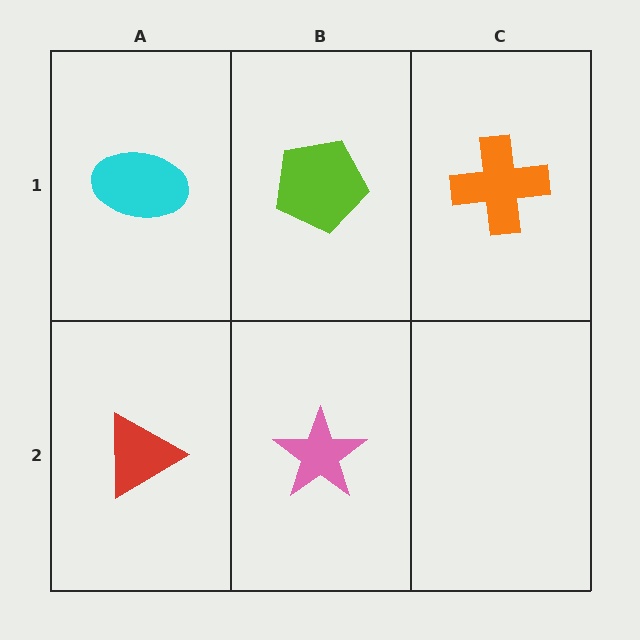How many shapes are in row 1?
3 shapes.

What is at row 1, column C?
An orange cross.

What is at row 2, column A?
A red triangle.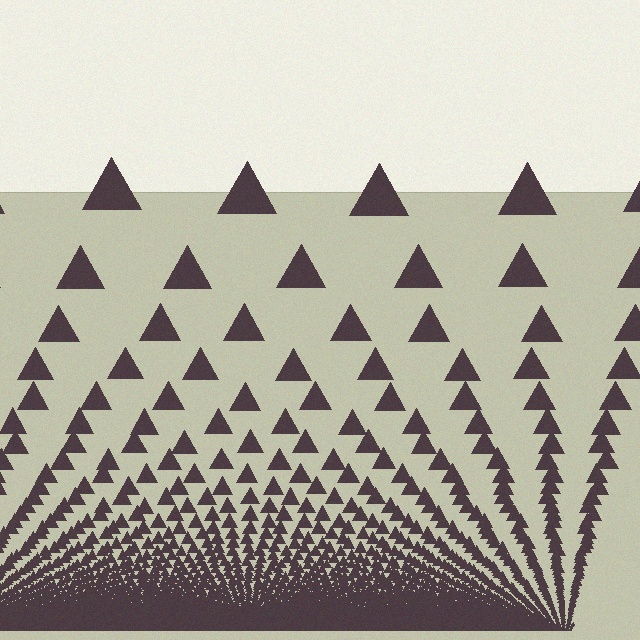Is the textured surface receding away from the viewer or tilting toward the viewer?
The surface appears to tilt toward the viewer. Texture elements get larger and sparser toward the top.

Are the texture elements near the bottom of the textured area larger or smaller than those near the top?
Smaller. The gradient is inverted — elements near the bottom are smaller and denser.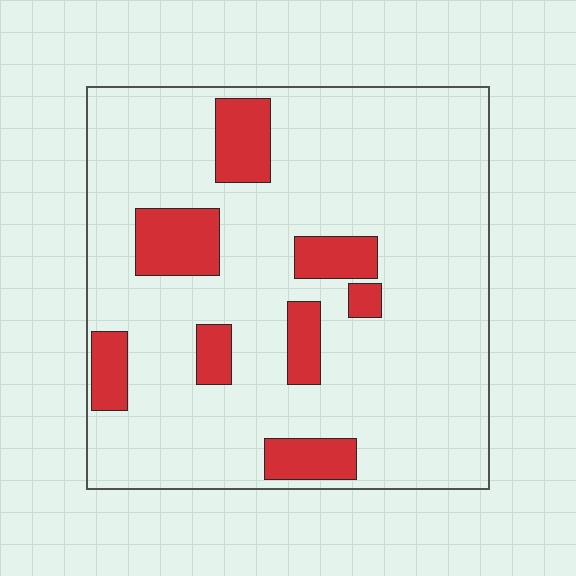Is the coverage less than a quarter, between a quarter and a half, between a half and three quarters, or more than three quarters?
Less than a quarter.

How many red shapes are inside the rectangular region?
8.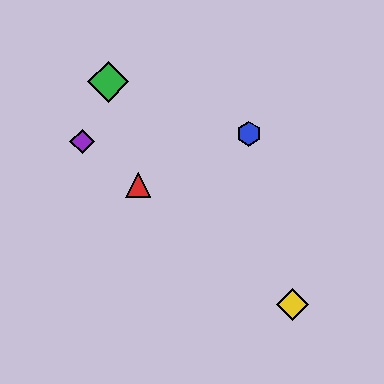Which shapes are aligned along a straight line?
The red triangle, the yellow diamond, the purple diamond are aligned along a straight line.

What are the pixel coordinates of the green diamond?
The green diamond is at (108, 82).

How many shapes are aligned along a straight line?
3 shapes (the red triangle, the yellow diamond, the purple diamond) are aligned along a straight line.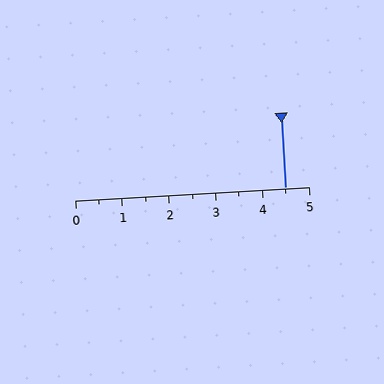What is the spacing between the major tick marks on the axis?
The major ticks are spaced 1 apart.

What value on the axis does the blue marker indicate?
The marker indicates approximately 4.5.